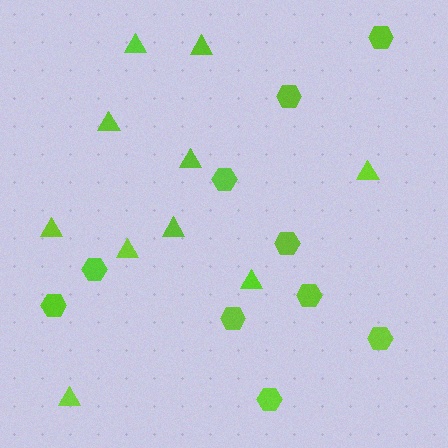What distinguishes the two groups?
There are 2 groups: one group of triangles (10) and one group of hexagons (10).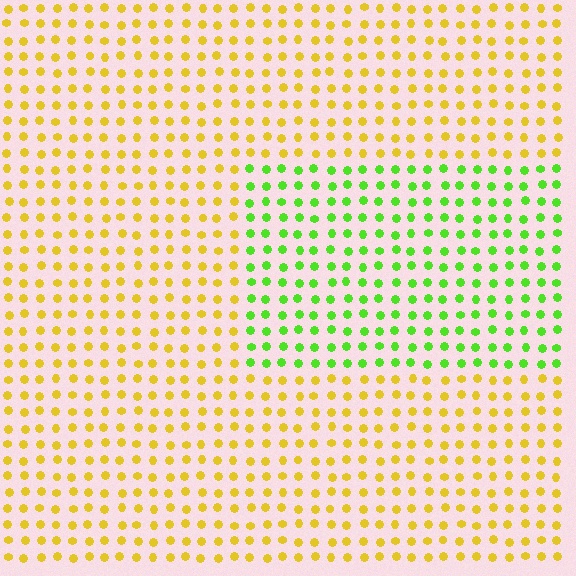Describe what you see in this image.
The image is filled with small yellow elements in a uniform arrangement. A rectangle-shaped region is visible where the elements are tinted to a slightly different hue, forming a subtle color boundary.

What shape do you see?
I see a rectangle.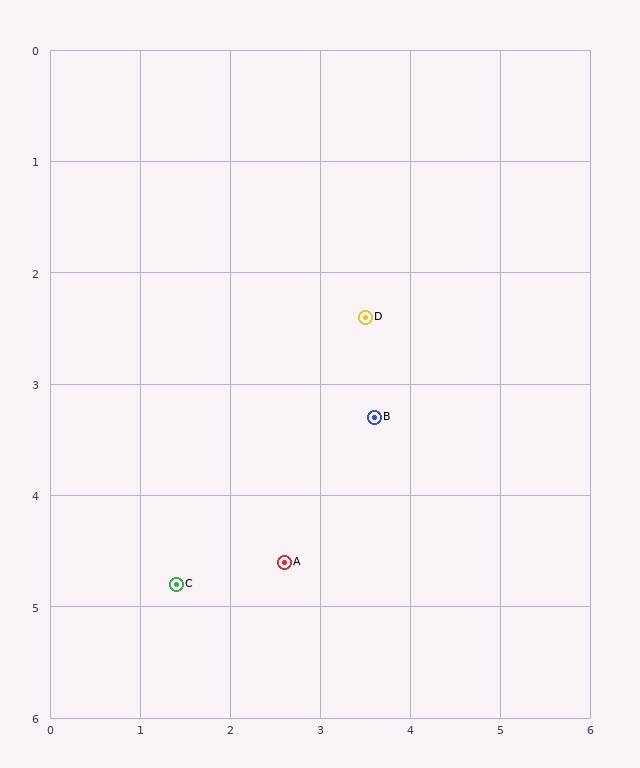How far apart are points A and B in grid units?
Points A and B are about 1.6 grid units apart.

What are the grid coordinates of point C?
Point C is at approximately (1.4, 4.8).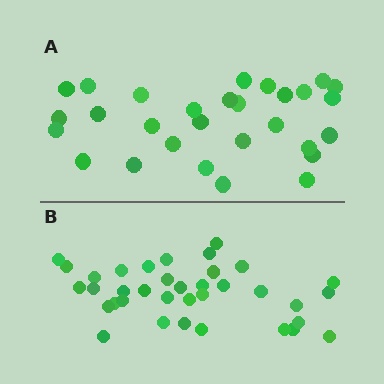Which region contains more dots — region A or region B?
Region B (the bottom region) has more dots.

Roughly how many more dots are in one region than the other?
Region B has roughly 8 or so more dots than region A.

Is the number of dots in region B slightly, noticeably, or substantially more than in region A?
Region B has only slightly more — the two regions are fairly close. The ratio is roughly 1.2 to 1.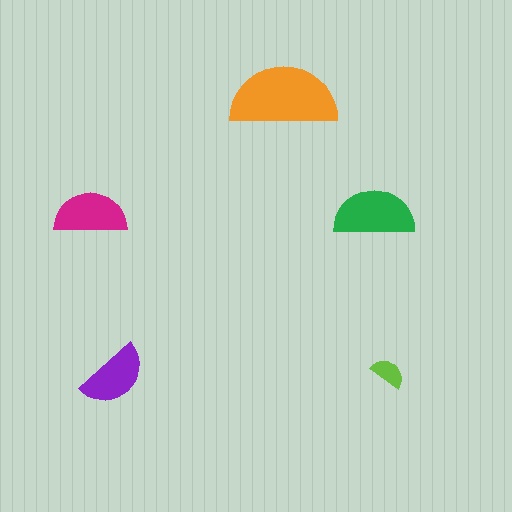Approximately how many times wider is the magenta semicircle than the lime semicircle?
About 2 times wider.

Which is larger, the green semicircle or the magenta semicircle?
The green one.